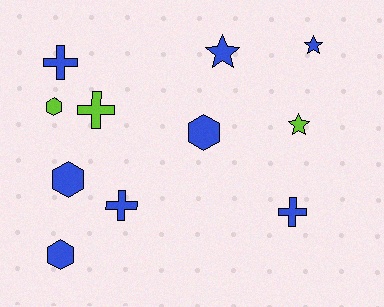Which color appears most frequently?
Blue, with 8 objects.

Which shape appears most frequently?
Hexagon, with 4 objects.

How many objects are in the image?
There are 11 objects.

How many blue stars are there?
There are 2 blue stars.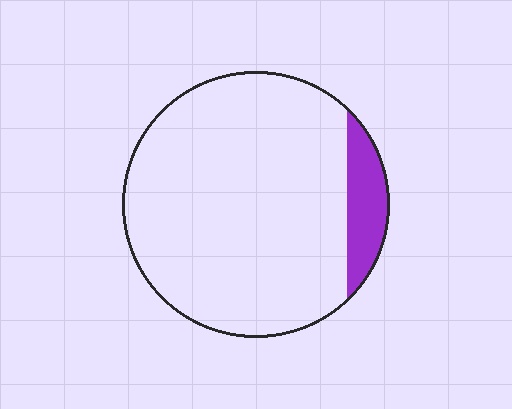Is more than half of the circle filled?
No.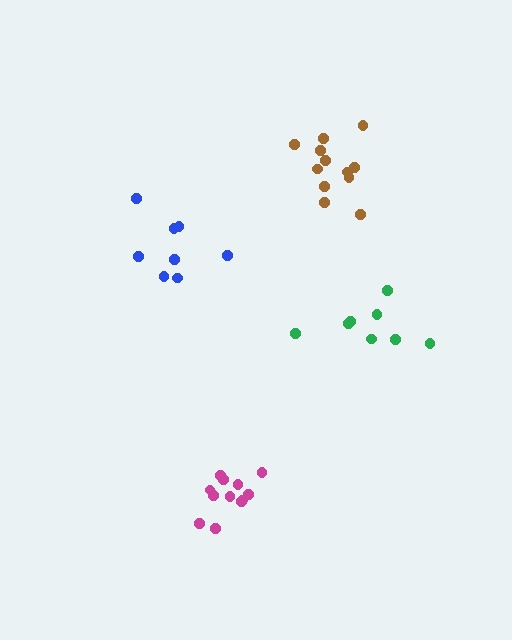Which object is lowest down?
The magenta cluster is bottommost.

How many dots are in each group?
Group 1: 8 dots, Group 2: 8 dots, Group 3: 12 dots, Group 4: 12 dots (40 total).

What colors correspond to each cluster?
The clusters are colored: green, blue, magenta, brown.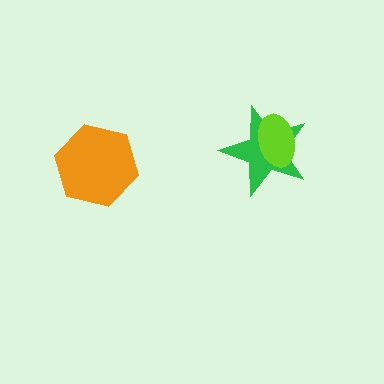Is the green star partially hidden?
Yes, it is partially covered by another shape.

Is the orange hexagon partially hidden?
No, no other shape covers it.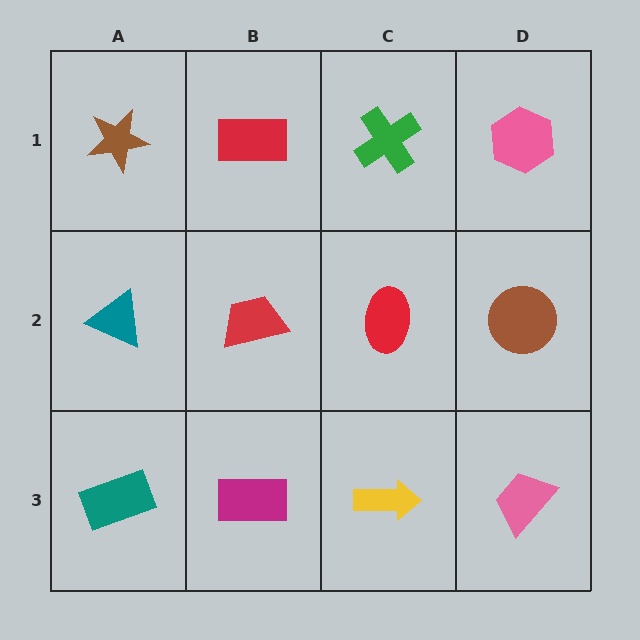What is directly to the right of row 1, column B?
A green cross.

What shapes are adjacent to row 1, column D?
A brown circle (row 2, column D), a green cross (row 1, column C).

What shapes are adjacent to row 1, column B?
A red trapezoid (row 2, column B), a brown star (row 1, column A), a green cross (row 1, column C).